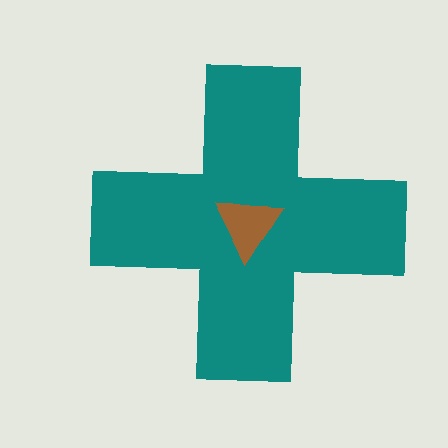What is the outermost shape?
The teal cross.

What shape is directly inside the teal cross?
The brown triangle.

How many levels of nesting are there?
2.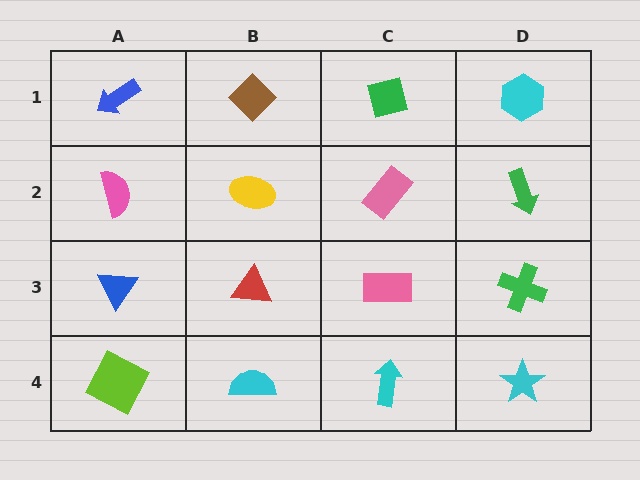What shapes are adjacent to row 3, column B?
A yellow ellipse (row 2, column B), a cyan semicircle (row 4, column B), a blue triangle (row 3, column A), a pink rectangle (row 3, column C).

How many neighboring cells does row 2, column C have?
4.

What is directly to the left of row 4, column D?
A cyan arrow.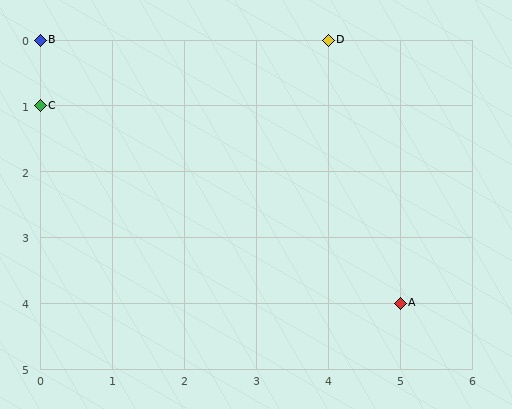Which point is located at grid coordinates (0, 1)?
Point C is at (0, 1).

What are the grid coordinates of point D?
Point D is at grid coordinates (4, 0).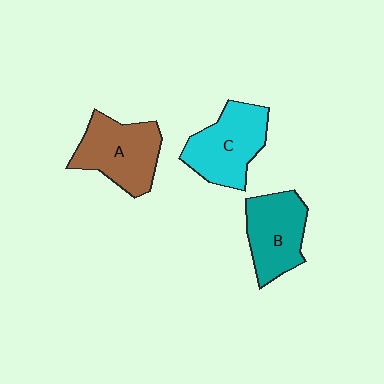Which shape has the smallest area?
Shape B (teal).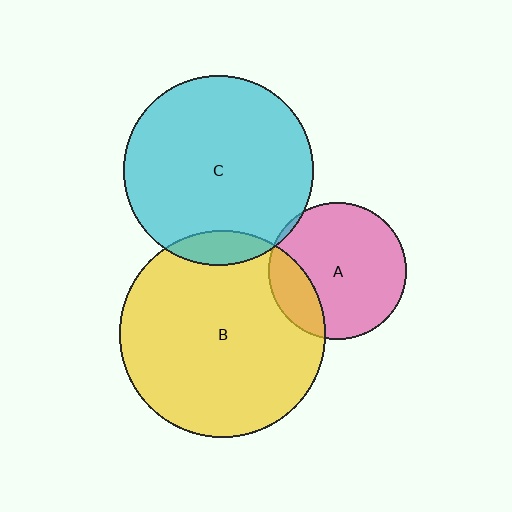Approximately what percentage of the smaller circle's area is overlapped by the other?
Approximately 5%.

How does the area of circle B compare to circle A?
Approximately 2.3 times.